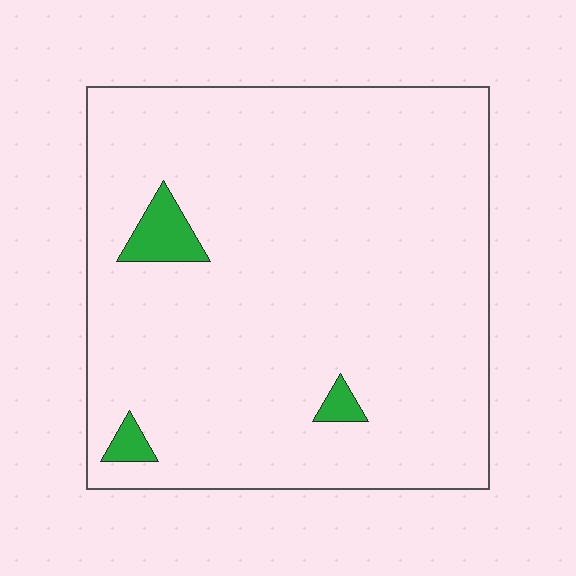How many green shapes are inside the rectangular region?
3.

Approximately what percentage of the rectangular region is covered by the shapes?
Approximately 5%.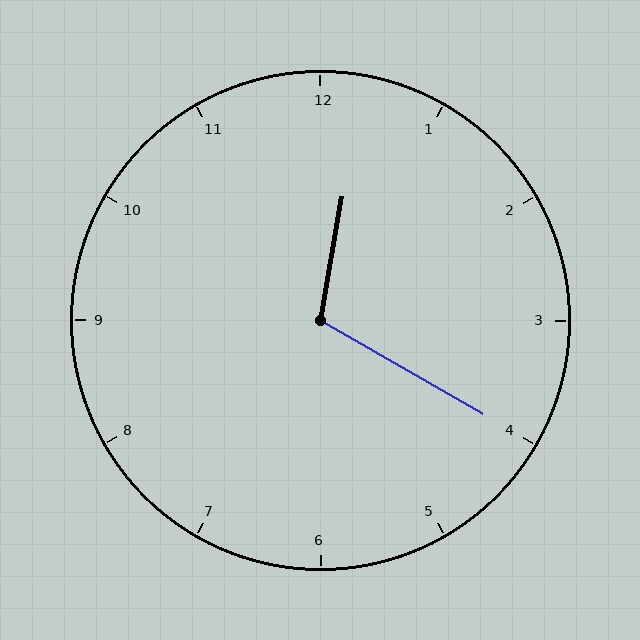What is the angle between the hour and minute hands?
Approximately 110 degrees.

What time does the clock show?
12:20.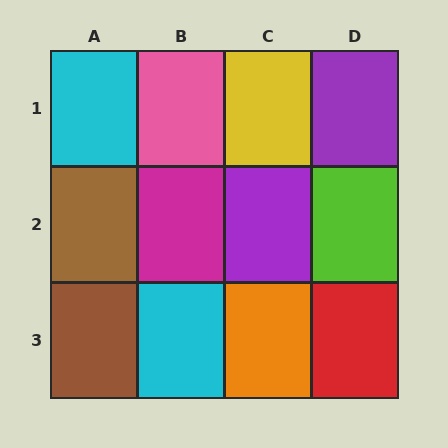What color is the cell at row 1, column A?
Cyan.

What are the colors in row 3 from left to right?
Brown, cyan, orange, red.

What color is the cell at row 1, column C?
Yellow.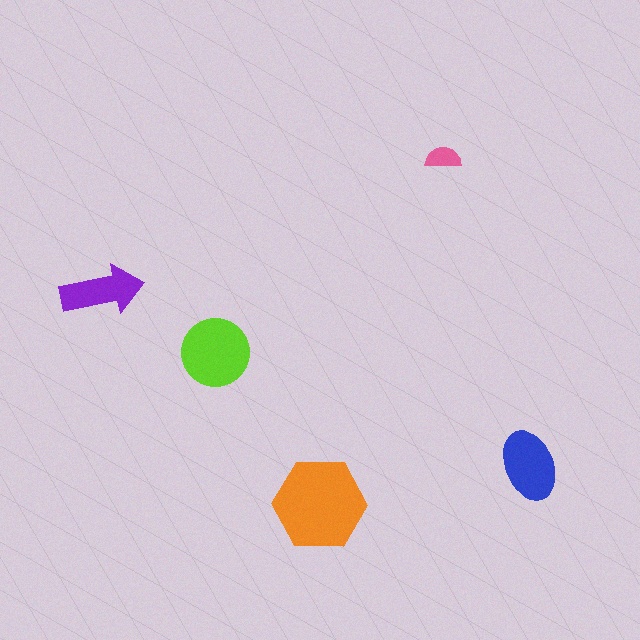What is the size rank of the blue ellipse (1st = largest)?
3rd.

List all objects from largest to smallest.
The orange hexagon, the lime circle, the blue ellipse, the purple arrow, the pink semicircle.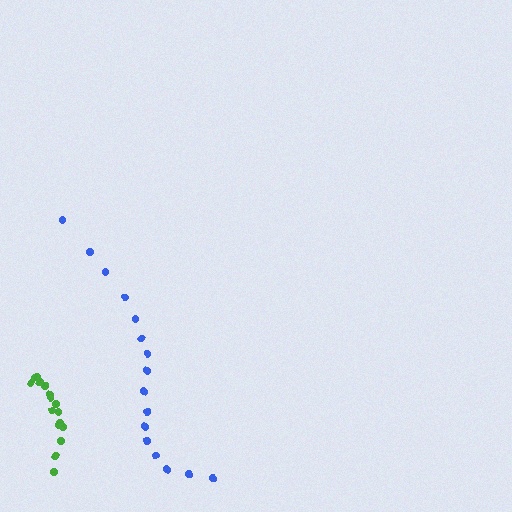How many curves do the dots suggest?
There are 2 distinct paths.